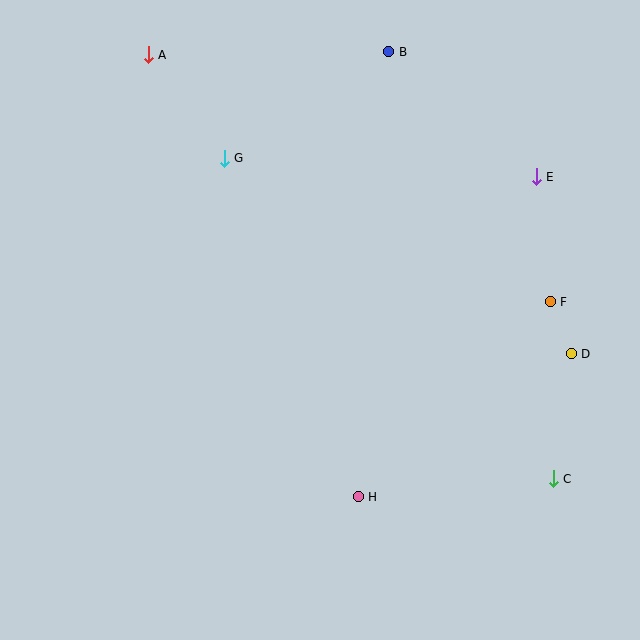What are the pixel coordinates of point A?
Point A is at (148, 55).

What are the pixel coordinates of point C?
Point C is at (553, 479).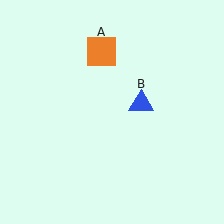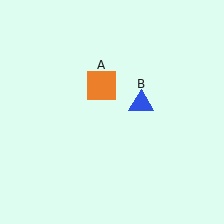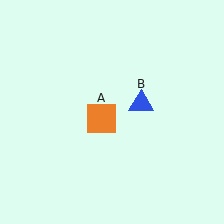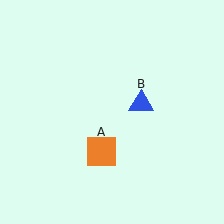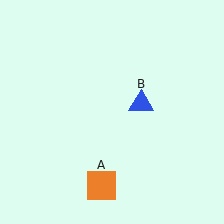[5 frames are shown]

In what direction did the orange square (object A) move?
The orange square (object A) moved down.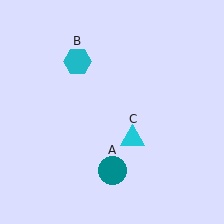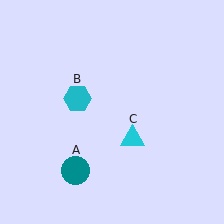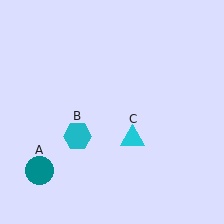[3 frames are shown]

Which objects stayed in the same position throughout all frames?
Cyan triangle (object C) remained stationary.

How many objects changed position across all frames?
2 objects changed position: teal circle (object A), cyan hexagon (object B).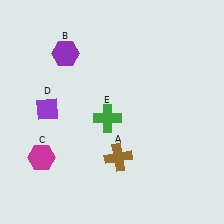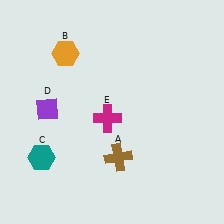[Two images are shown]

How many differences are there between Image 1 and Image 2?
There are 3 differences between the two images.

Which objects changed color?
B changed from purple to orange. C changed from magenta to teal. E changed from green to magenta.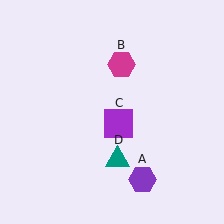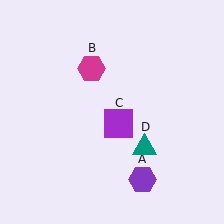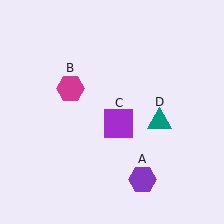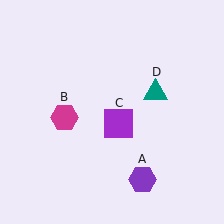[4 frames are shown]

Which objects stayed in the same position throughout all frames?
Purple hexagon (object A) and purple square (object C) remained stationary.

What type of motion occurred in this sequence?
The magenta hexagon (object B), teal triangle (object D) rotated counterclockwise around the center of the scene.